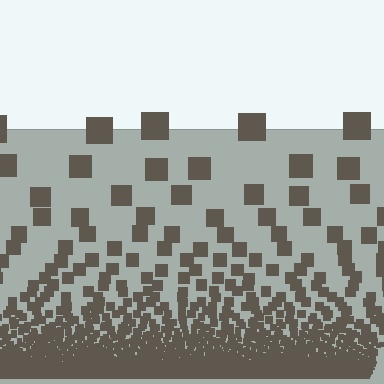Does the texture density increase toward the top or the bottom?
Density increases toward the bottom.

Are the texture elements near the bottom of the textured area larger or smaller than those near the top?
Smaller. The gradient is inverted — elements near the bottom are smaller and denser.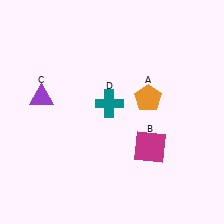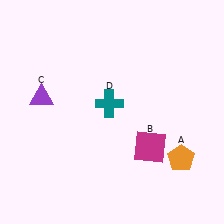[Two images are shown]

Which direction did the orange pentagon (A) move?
The orange pentagon (A) moved down.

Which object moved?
The orange pentagon (A) moved down.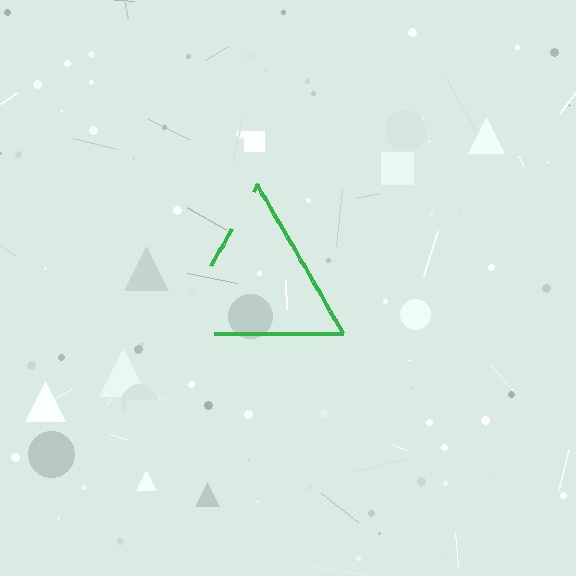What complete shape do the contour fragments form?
The contour fragments form a triangle.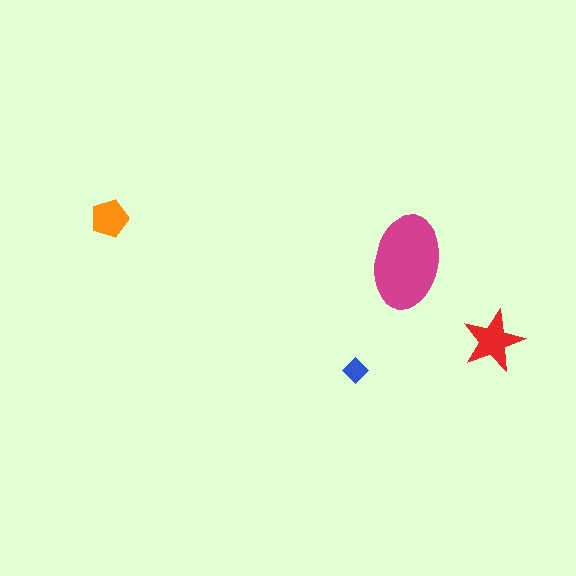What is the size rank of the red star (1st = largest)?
2nd.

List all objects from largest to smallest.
The magenta ellipse, the red star, the orange pentagon, the blue diamond.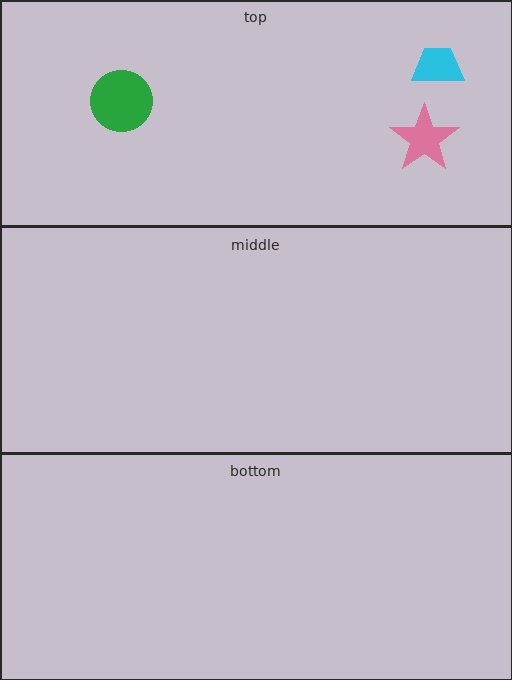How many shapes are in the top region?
3.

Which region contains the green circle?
The top region.